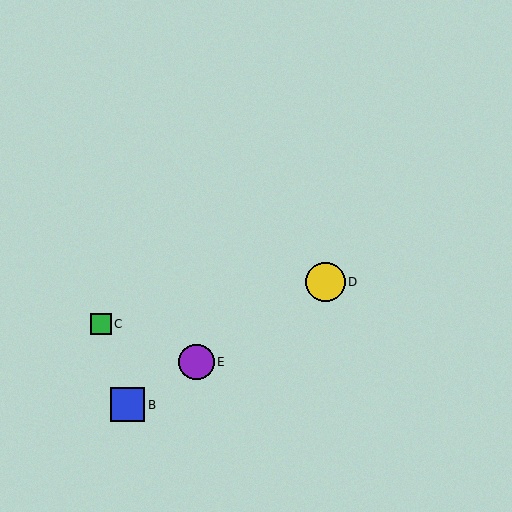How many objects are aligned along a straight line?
4 objects (A, B, D, E) are aligned along a straight line.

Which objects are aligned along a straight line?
Objects A, B, D, E are aligned along a straight line.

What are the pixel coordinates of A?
Object A is at (192, 365).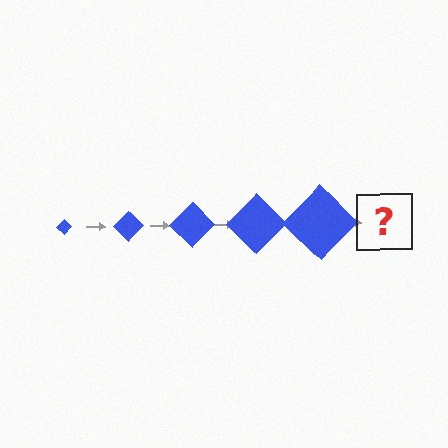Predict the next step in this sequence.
The next step is a blue diamond, larger than the previous one.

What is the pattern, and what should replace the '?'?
The pattern is that the diamond gets progressively larger each step. The '?' should be a blue diamond, larger than the previous one.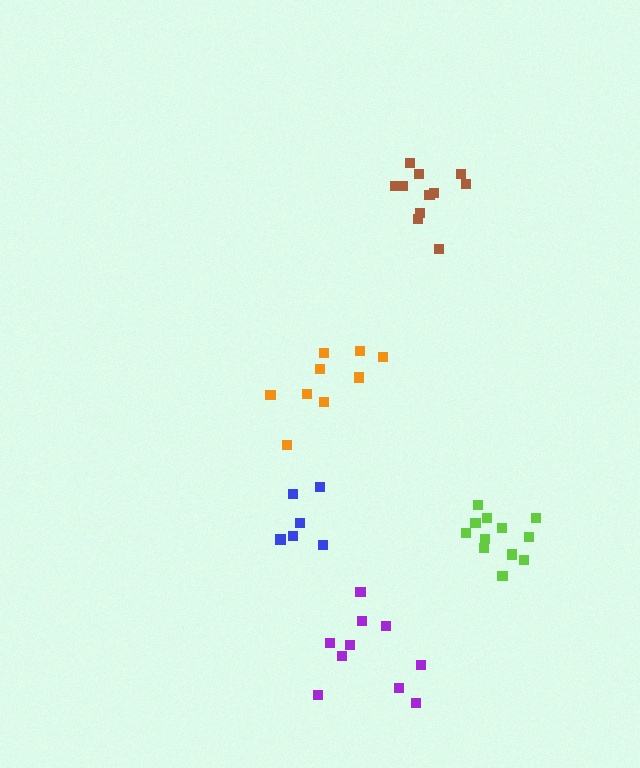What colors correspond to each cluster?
The clusters are colored: brown, purple, blue, lime, orange.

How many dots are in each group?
Group 1: 11 dots, Group 2: 10 dots, Group 3: 6 dots, Group 4: 12 dots, Group 5: 9 dots (48 total).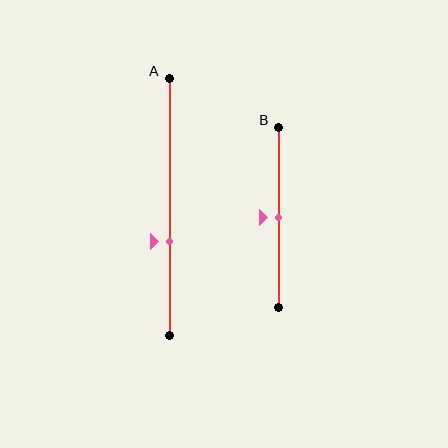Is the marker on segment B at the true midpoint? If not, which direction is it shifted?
Yes, the marker on segment B is at the true midpoint.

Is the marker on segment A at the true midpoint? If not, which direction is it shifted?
No, the marker on segment A is shifted downward by about 14% of the segment length.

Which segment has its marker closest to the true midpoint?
Segment B has its marker closest to the true midpoint.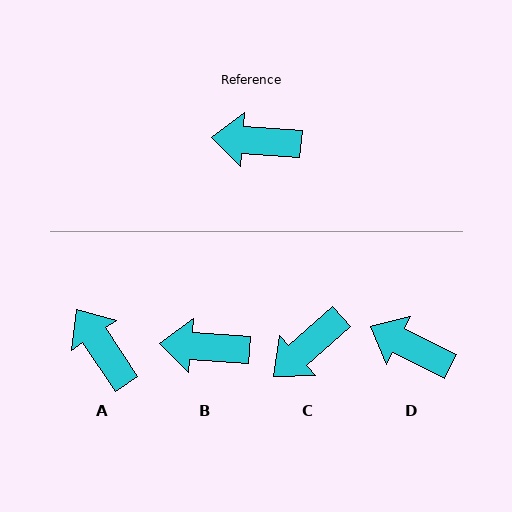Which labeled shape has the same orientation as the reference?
B.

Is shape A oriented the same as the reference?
No, it is off by about 52 degrees.